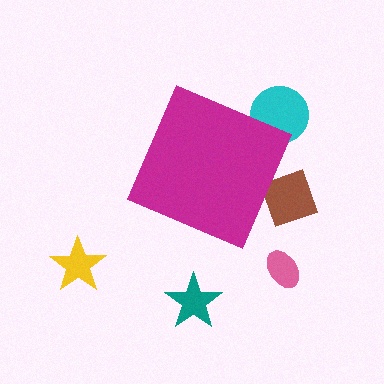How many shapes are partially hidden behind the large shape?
2 shapes are partially hidden.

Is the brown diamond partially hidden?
Yes, the brown diamond is partially hidden behind the magenta diamond.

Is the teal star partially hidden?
No, the teal star is fully visible.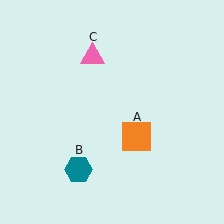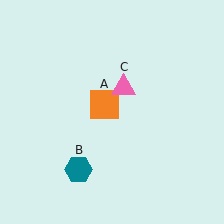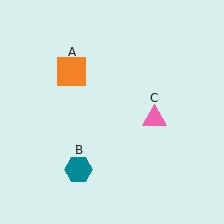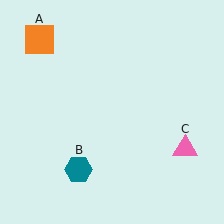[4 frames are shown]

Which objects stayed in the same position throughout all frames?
Teal hexagon (object B) remained stationary.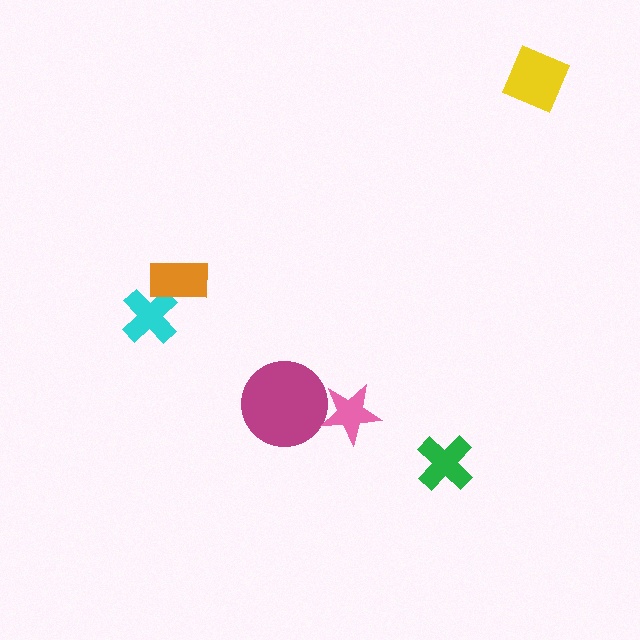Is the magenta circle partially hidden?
Yes, it is partially covered by another shape.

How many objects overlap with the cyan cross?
1 object overlaps with the cyan cross.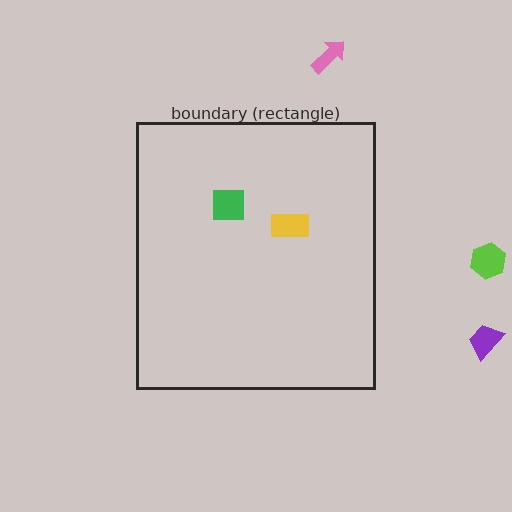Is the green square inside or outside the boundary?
Inside.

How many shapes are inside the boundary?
2 inside, 3 outside.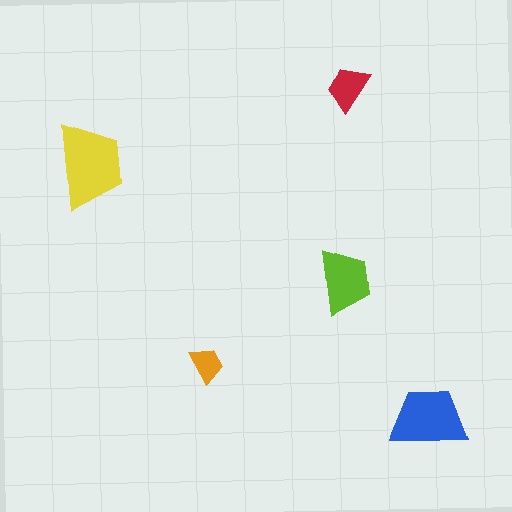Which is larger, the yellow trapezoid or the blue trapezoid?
The yellow one.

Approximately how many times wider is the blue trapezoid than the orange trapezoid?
About 2 times wider.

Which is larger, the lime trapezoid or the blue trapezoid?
The blue one.